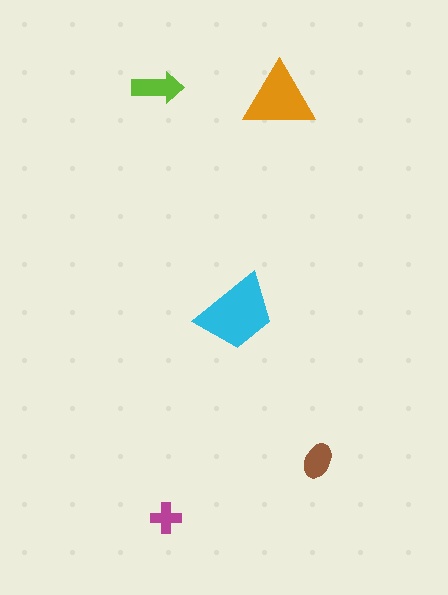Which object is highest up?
The lime arrow is topmost.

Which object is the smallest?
The magenta cross.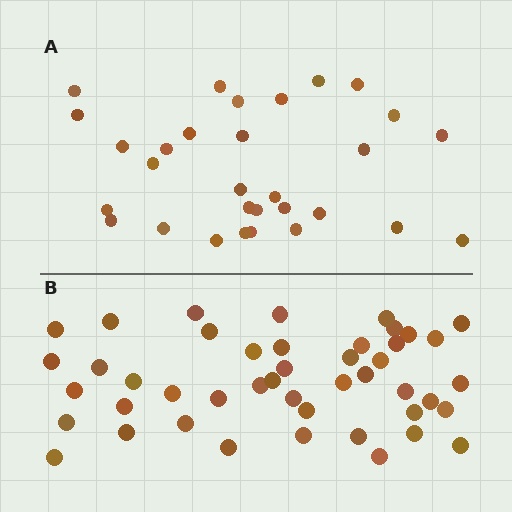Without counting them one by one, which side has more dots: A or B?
Region B (the bottom region) has more dots.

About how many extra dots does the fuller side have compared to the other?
Region B has approximately 15 more dots than region A.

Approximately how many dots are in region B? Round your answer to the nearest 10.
About 40 dots. (The exact count is 45, which rounds to 40.)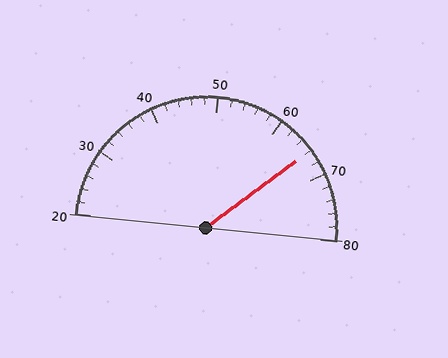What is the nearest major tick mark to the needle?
The nearest major tick mark is 70.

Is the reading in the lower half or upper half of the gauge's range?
The reading is in the upper half of the range (20 to 80).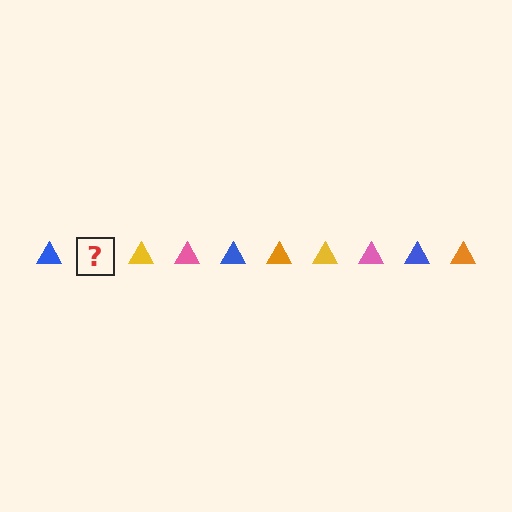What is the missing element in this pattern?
The missing element is an orange triangle.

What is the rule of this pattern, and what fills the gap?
The rule is that the pattern cycles through blue, orange, yellow, pink triangles. The gap should be filled with an orange triangle.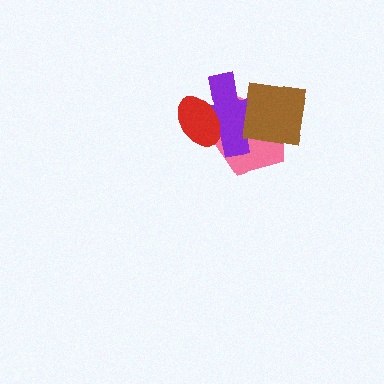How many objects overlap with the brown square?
2 objects overlap with the brown square.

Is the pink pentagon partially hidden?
Yes, it is partially covered by another shape.